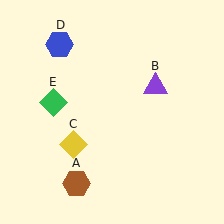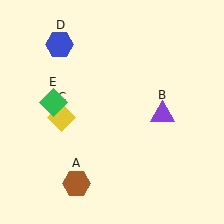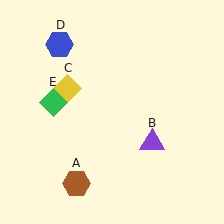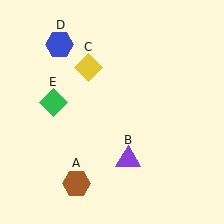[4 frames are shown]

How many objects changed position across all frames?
2 objects changed position: purple triangle (object B), yellow diamond (object C).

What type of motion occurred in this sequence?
The purple triangle (object B), yellow diamond (object C) rotated clockwise around the center of the scene.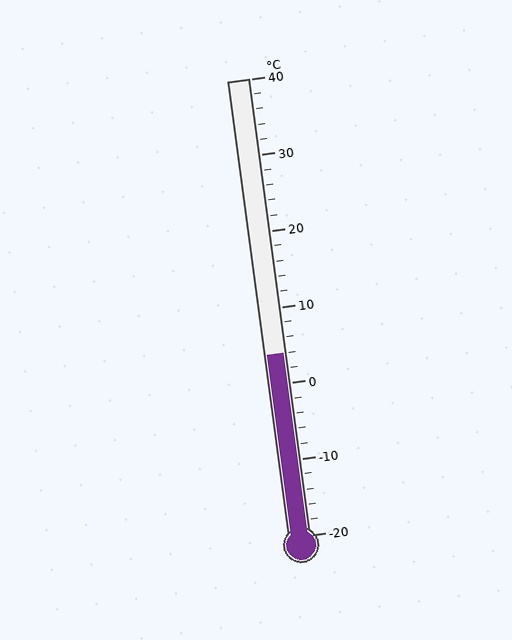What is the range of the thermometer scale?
The thermometer scale ranges from -20°C to 40°C.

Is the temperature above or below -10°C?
The temperature is above -10°C.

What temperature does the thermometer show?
The thermometer shows approximately 4°C.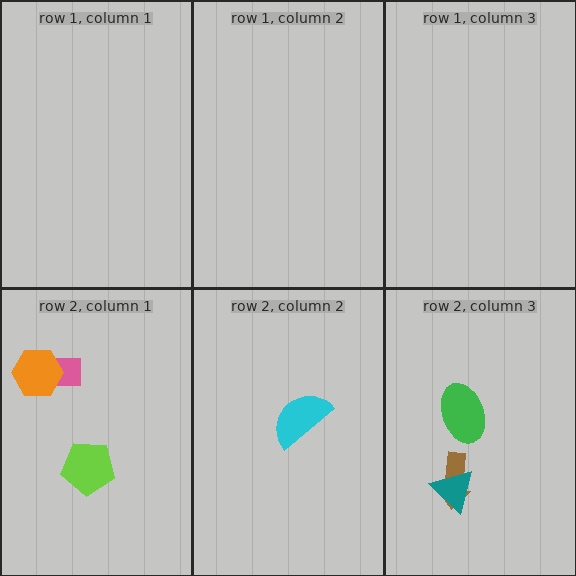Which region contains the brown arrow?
The row 2, column 3 region.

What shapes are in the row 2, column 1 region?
The pink rectangle, the lime pentagon, the orange hexagon.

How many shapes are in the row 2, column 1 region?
3.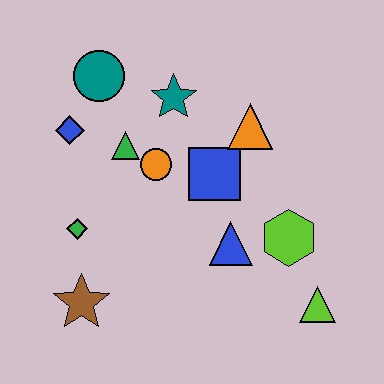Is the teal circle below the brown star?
No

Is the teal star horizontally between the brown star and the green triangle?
No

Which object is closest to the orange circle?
The green triangle is closest to the orange circle.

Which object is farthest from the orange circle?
The lime triangle is farthest from the orange circle.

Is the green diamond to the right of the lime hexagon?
No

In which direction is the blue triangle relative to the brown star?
The blue triangle is to the right of the brown star.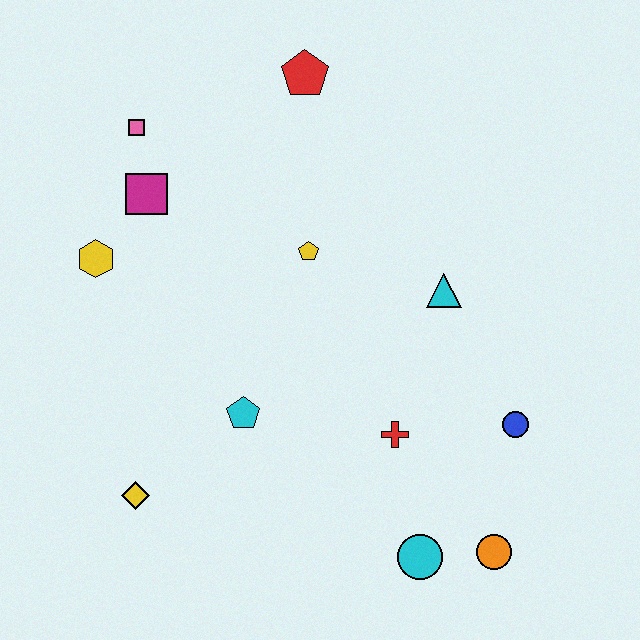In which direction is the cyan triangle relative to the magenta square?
The cyan triangle is to the right of the magenta square.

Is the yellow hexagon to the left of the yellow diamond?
Yes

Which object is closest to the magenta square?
The pink square is closest to the magenta square.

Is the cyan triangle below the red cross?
No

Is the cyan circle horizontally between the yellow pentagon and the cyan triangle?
Yes